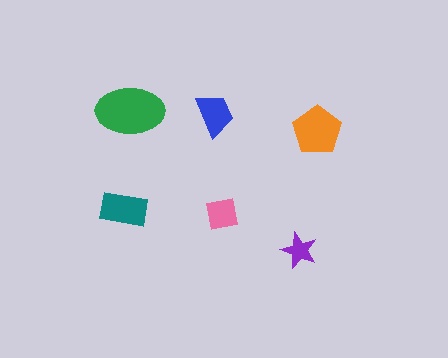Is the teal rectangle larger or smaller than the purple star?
Larger.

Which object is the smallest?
The purple star.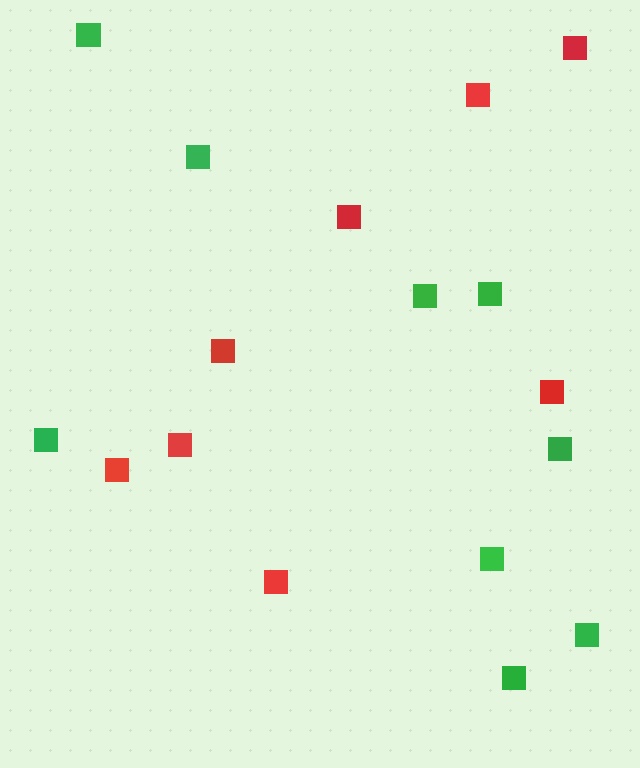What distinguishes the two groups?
There are 2 groups: one group of green squares (9) and one group of red squares (8).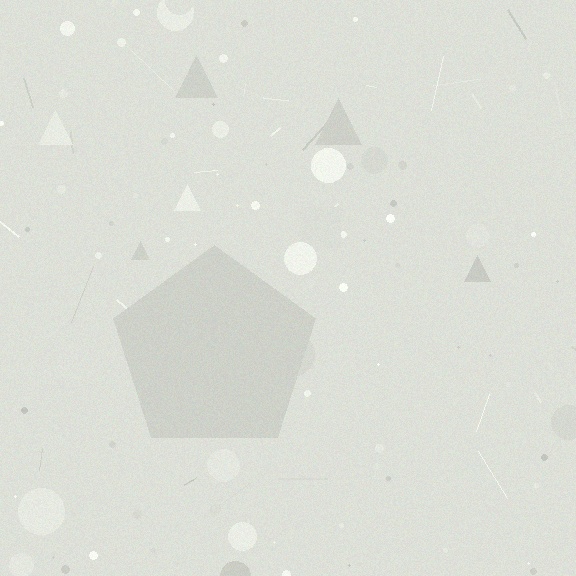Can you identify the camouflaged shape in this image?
The camouflaged shape is a pentagon.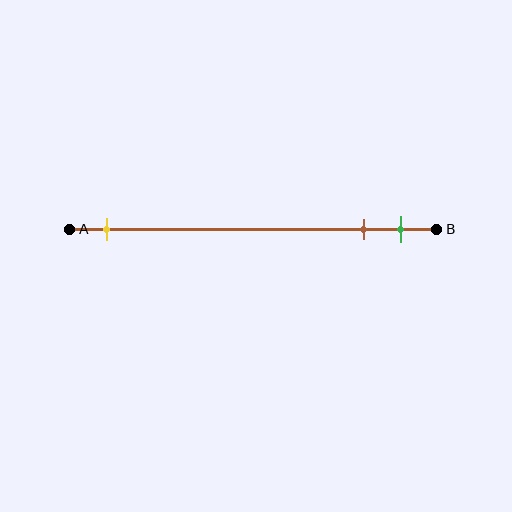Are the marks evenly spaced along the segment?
No, the marks are not evenly spaced.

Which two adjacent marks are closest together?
The brown and green marks are the closest adjacent pair.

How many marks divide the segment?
There are 3 marks dividing the segment.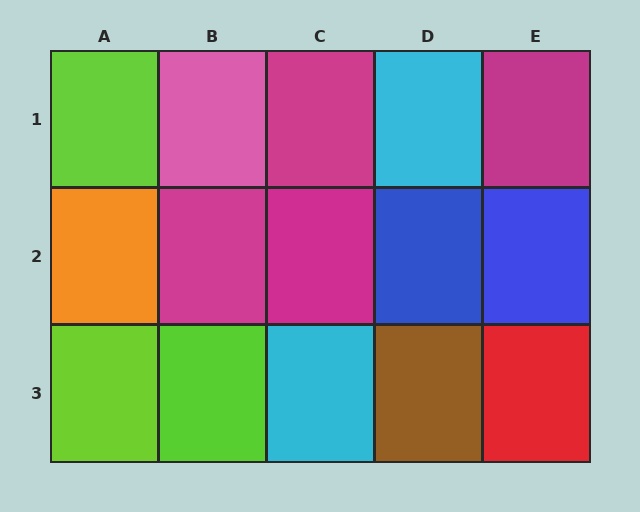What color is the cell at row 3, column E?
Red.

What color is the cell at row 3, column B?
Lime.